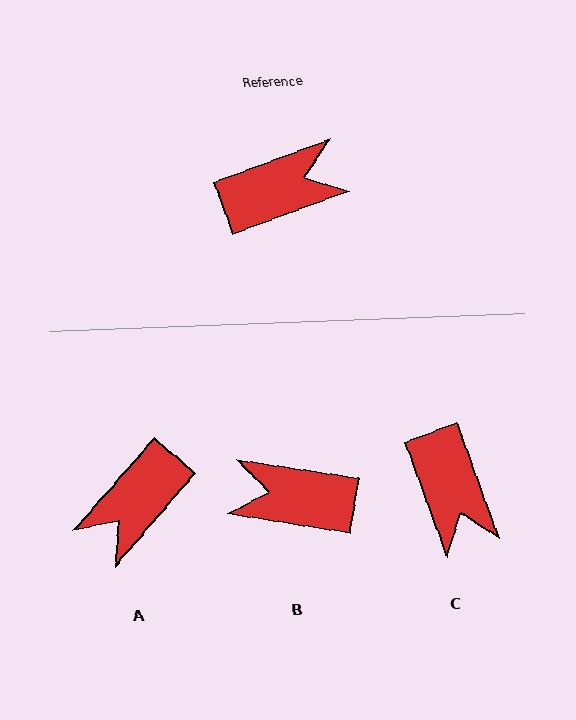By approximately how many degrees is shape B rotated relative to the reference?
Approximately 151 degrees counter-clockwise.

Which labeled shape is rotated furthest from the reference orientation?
A, about 151 degrees away.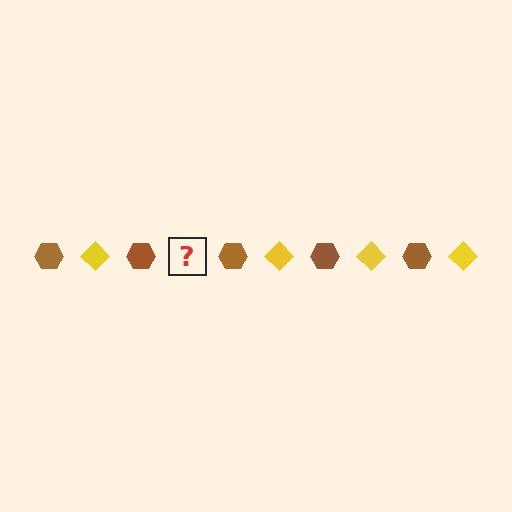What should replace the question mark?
The question mark should be replaced with a yellow diamond.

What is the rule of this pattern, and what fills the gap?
The rule is that the pattern alternates between brown hexagon and yellow diamond. The gap should be filled with a yellow diamond.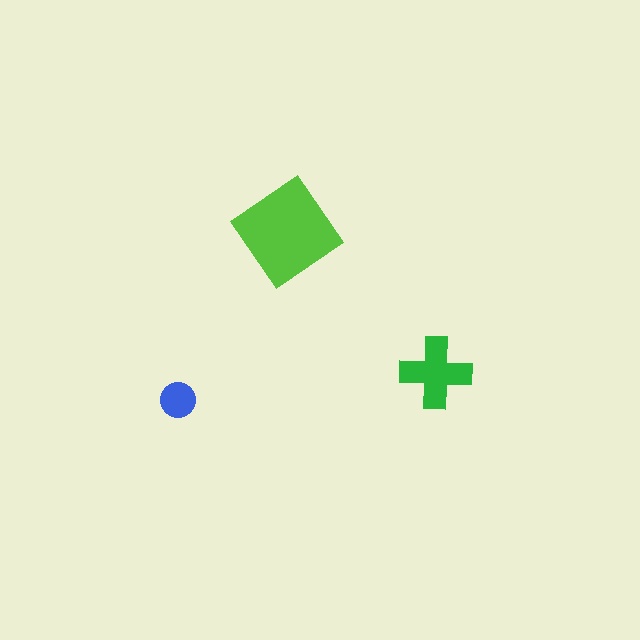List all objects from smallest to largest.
The blue circle, the green cross, the lime diamond.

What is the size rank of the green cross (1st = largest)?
2nd.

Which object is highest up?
The lime diamond is topmost.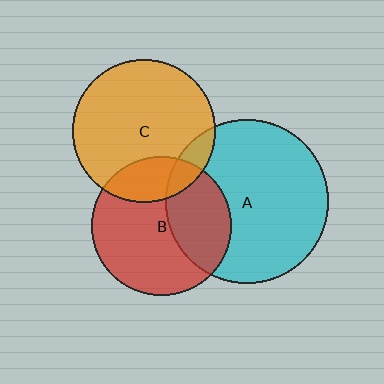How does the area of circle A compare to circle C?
Approximately 1.3 times.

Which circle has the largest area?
Circle A (cyan).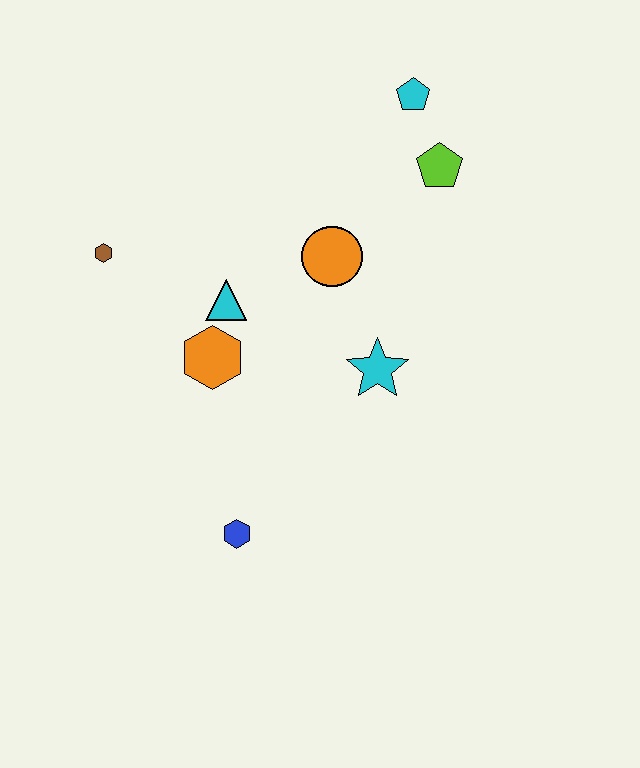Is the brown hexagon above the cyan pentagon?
No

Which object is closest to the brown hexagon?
The cyan triangle is closest to the brown hexagon.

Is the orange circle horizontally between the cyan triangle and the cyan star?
Yes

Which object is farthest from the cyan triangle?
The cyan pentagon is farthest from the cyan triangle.